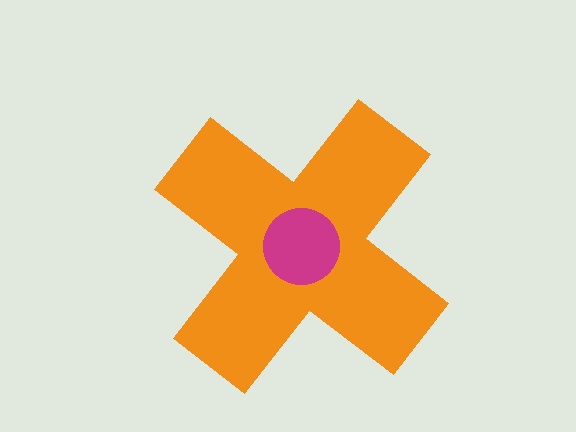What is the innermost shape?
The magenta circle.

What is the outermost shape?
The orange cross.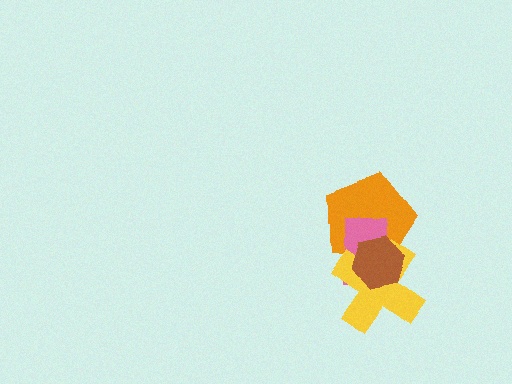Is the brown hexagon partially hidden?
No, no other shape covers it.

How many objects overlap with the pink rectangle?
3 objects overlap with the pink rectangle.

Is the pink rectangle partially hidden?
Yes, it is partially covered by another shape.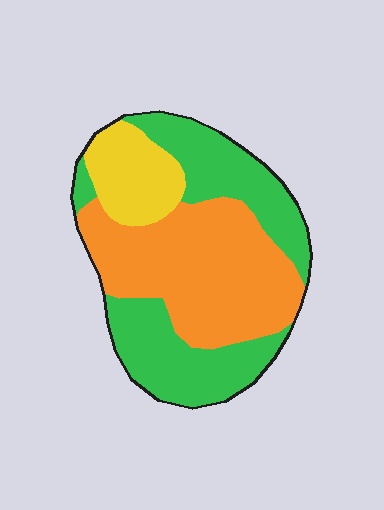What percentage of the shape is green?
Green covers 42% of the shape.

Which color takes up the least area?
Yellow, at roughly 15%.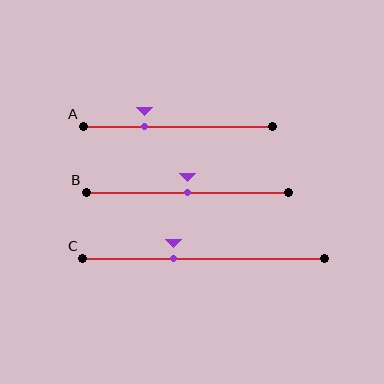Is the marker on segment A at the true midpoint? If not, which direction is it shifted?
No, the marker on segment A is shifted to the left by about 18% of the segment length.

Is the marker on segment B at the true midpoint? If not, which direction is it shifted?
Yes, the marker on segment B is at the true midpoint.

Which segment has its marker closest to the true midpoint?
Segment B has its marker closest to the true midpoint.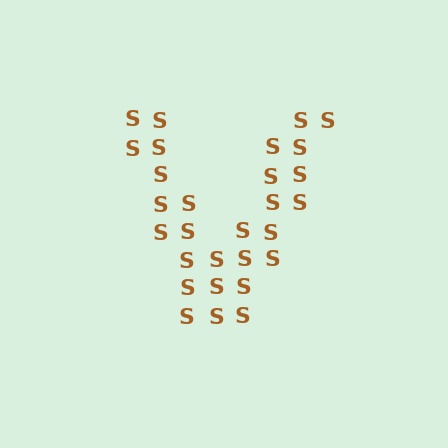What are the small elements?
The small elements are letter S's.